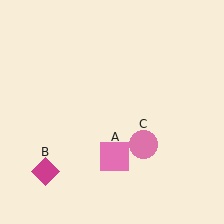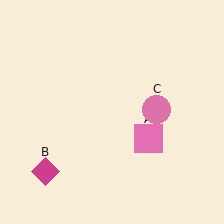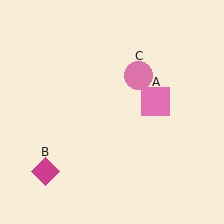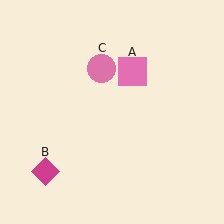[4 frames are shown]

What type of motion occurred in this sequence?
The pink square (object A), pink circle (object C) rotated counterclockwise around the center of the scene.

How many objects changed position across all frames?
2 objects changed position: pink square (object A), pink circle (object C).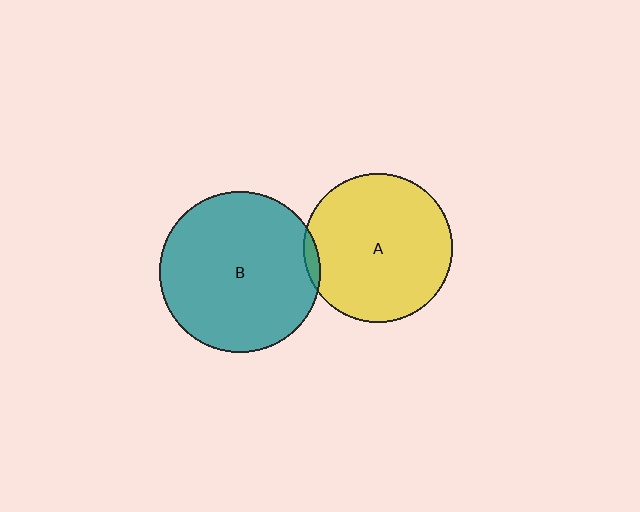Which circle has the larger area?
Circle B (teal).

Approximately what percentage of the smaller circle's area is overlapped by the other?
Approximately 5%.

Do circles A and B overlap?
Yes.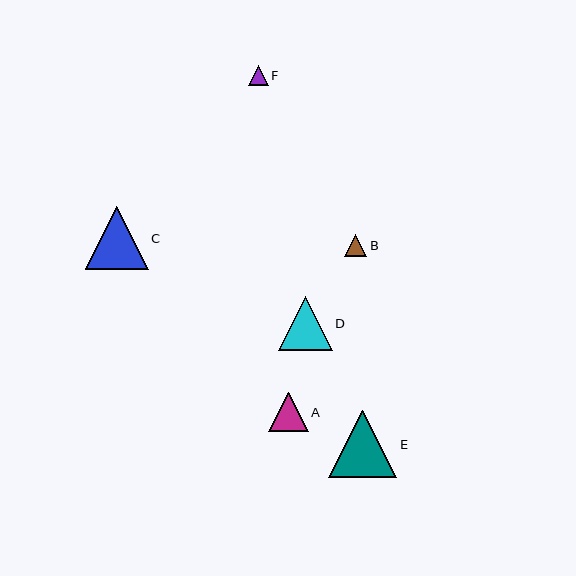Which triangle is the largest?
Triangle E is the largest with a size of approximately 68 pixels.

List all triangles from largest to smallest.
From largest to smallest: E, C, D, A, B, F.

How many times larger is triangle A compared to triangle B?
Triangle A is approximately 1.8 times the size of triangle B.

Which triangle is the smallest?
Triangle F is the smallest with a size of approximately 20 pixels.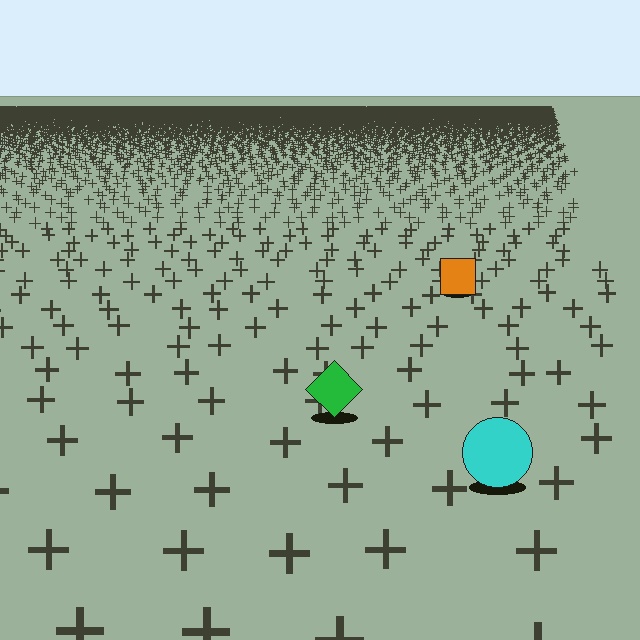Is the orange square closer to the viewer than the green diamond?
No. The green diamond is closer — you can tell from the texture gradient: the ground texture is coarser near it.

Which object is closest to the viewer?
The cyan circle is closest. The texture marks near it are larger and more spread out.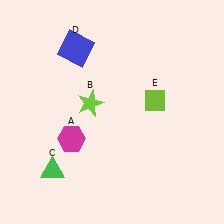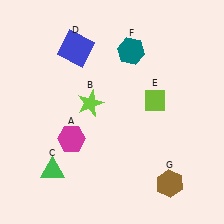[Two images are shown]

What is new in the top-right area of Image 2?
A teal hexagon (F) was added in the top-right area of Image 2.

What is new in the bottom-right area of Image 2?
A brown hexagon (G) was added in the bottom-right area of Image 2.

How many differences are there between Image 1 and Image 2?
There are 2 differences between the two images.